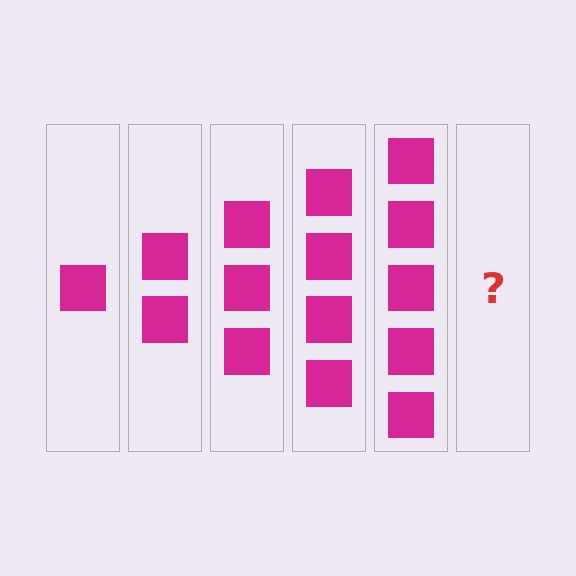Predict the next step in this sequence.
The next step is 6 squares.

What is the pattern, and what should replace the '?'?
The pattern is that each step adds one more square. The '?' should be 6 squares.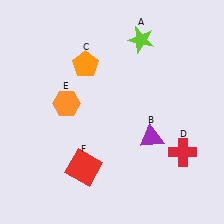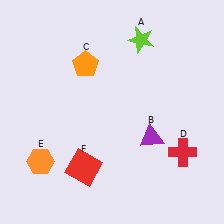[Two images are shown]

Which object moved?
The orange hexagon (E) moved down.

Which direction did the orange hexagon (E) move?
The orange hexagon (E) moved down.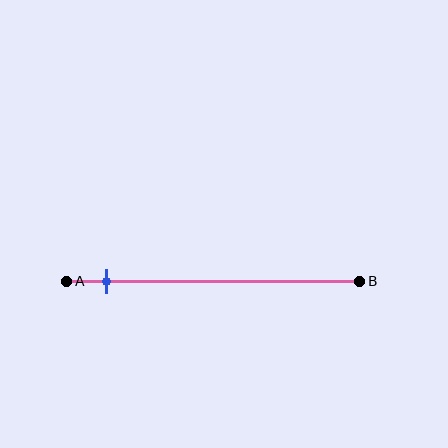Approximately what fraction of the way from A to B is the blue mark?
The blue mark is approximately 15% of the way from A to B.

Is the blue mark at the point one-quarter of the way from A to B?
No, the mark is at about 15% from A, not at the 25% one-quarter point.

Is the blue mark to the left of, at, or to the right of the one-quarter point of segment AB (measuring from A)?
The blue mark is to the left of the one-quarter point of segment AB.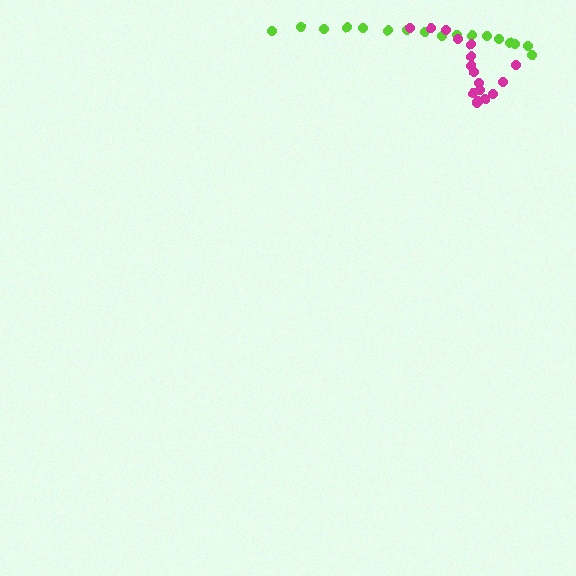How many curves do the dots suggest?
There are 2 distinct paths.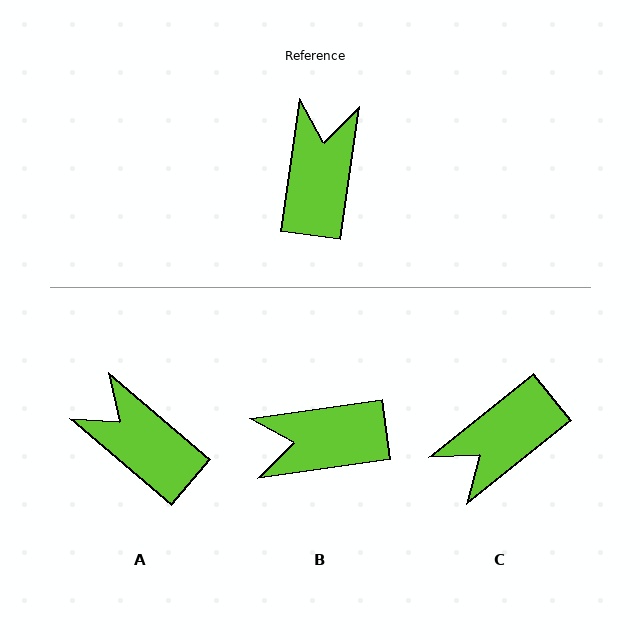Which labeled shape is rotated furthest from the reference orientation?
C, about 137 degrees away.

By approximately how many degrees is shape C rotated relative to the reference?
Approximately 137 degrees counter-clockwise.